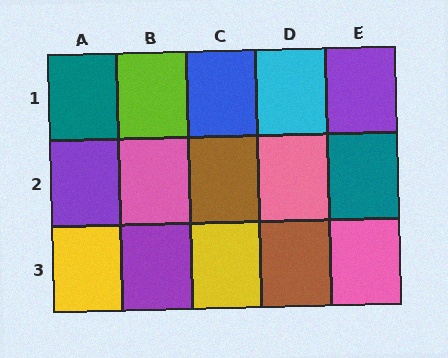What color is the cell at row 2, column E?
Teal.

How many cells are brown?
2 cells are brown.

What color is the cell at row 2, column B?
Pink.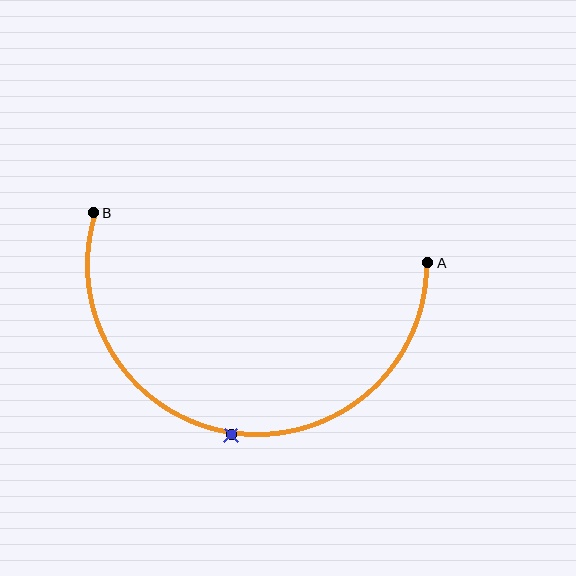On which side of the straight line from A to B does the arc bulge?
The arc bulges below the straight line connecting A and B.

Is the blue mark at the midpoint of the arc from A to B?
Yes. The blue mark lies on the arc at equal arc-length from both A and B — it is the arc midpoint.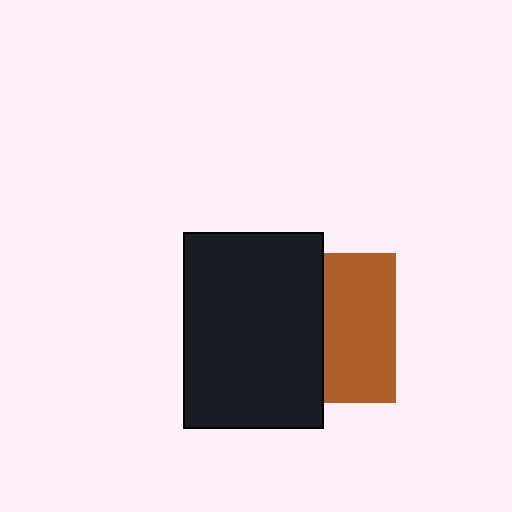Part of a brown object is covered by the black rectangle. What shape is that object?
It is a square.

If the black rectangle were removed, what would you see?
You would see the complete brown square.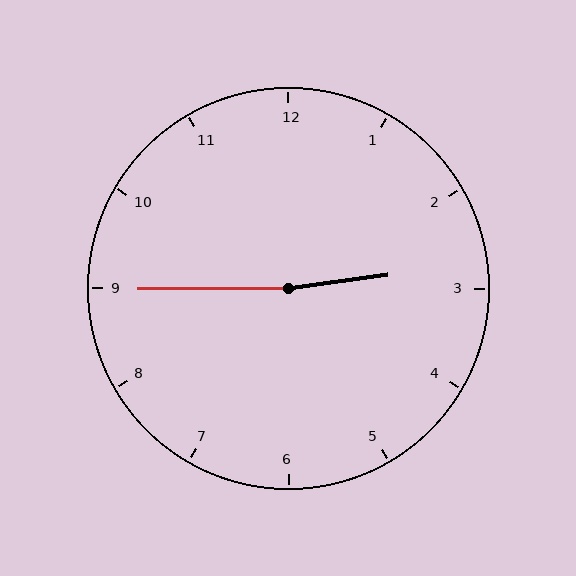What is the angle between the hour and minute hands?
Approximately 172 degrees.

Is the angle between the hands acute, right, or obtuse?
It is obtuse.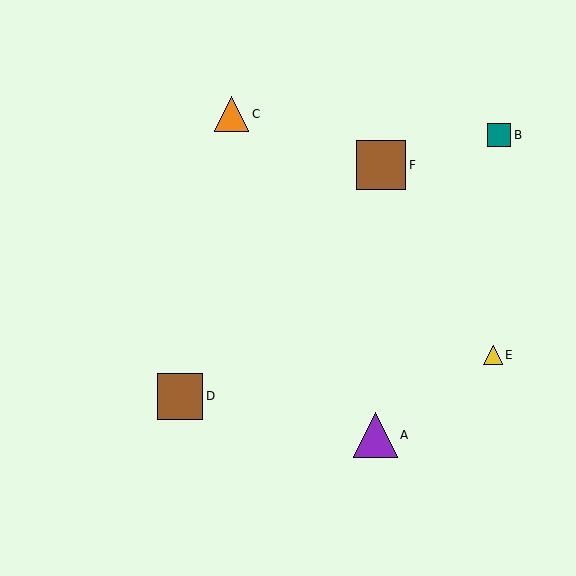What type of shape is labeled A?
Shape A is a purple triangle.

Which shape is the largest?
The brown square (labeled F) is the largest.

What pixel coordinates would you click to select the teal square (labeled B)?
Click at (499, 135) to select the teal square B.